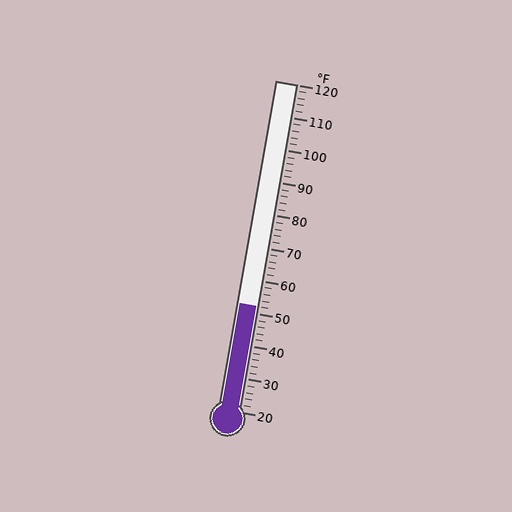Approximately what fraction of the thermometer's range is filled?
The thermometer is filled to approximately 30% of its range.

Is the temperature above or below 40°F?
The temperature is above 40°F.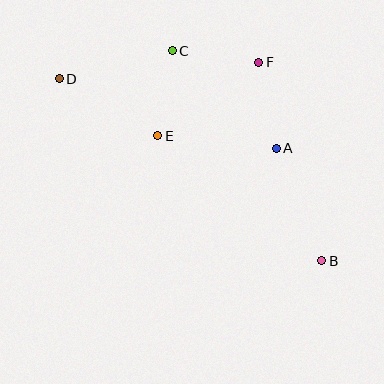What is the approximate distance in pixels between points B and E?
The distance between B and E is approximately 206 pixels.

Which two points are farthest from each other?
Points B and D are farthest from each other.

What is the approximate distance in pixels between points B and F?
The distance between B and F is approximately 208 pixels.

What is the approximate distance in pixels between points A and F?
The distance between A and F is approximately 88 pixels.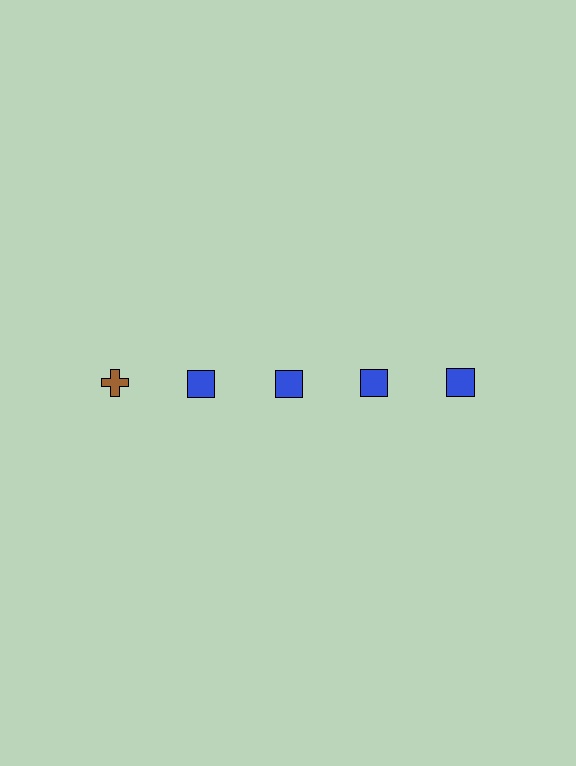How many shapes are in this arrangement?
There are 5 shapes arranged in a grid pattern.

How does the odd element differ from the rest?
It differs in both color (brown instead of blue) and shape (cross instead of square).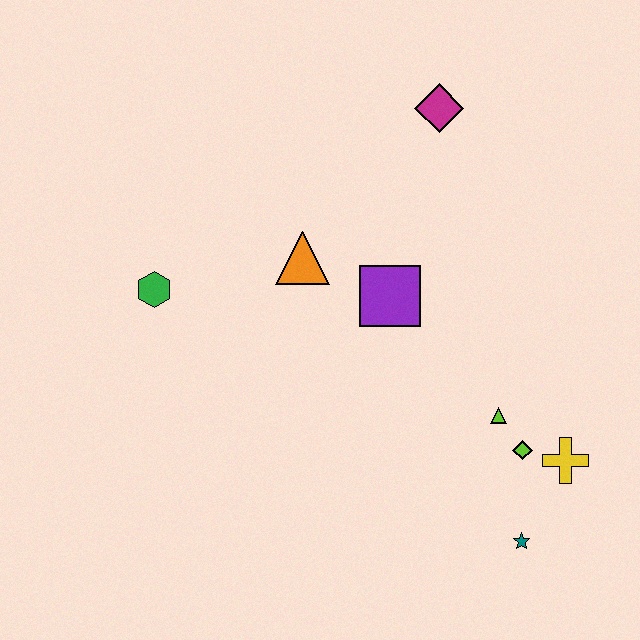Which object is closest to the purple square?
The orange triangle is closest to the purple square.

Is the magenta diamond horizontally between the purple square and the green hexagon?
No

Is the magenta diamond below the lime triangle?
No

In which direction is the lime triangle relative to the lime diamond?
The lime triangle is above the lime diamond.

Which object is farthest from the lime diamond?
The green hexagon is farthest from the lime diamond.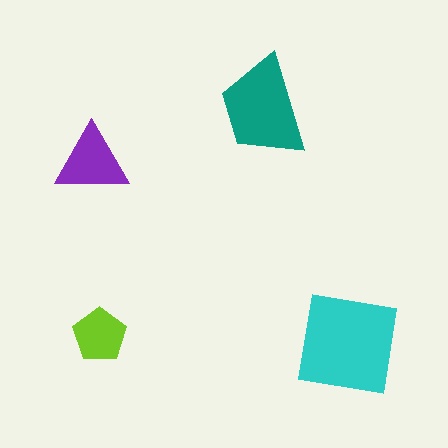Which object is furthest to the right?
The cyan square is rightmost.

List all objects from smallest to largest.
The lime pentagon, the purple triangle, the teal trapezoid, the cyan square.